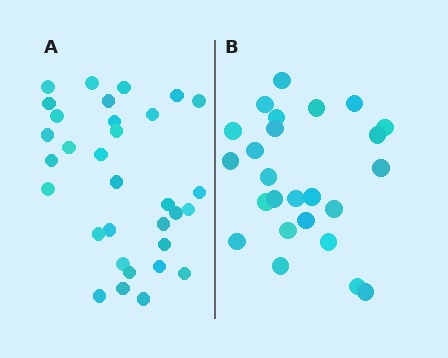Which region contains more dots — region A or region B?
Region A (the left region) has more dots.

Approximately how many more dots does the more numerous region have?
Region A has roughly 8 or so more dots than region B.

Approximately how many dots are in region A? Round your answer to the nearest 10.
About 30 dots. (The exact count is 32, which rounds to 30.)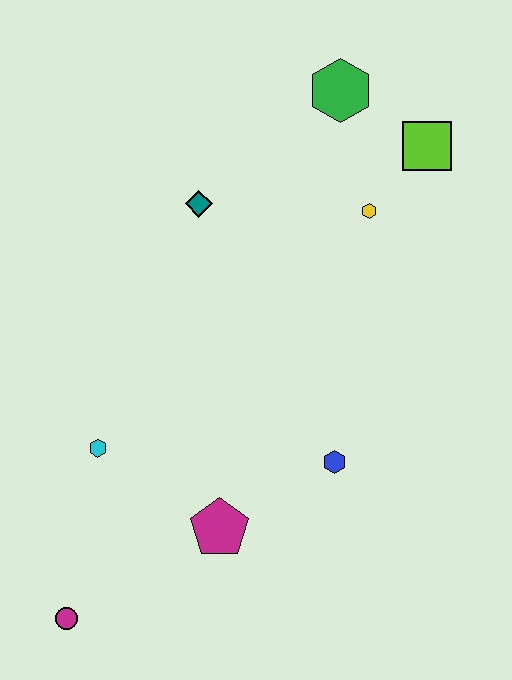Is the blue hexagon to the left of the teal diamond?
No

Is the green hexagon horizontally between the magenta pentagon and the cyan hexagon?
No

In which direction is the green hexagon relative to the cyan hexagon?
The green hexagon is above the cyan hexagon.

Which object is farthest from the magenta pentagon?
The green hexagon is farthest from the magenta pentagon.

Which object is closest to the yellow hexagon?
The lime square is closest to the yellow hexagon.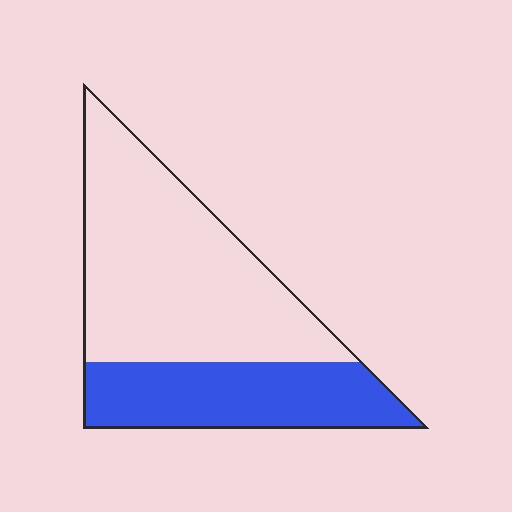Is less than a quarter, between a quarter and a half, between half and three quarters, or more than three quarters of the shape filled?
Between a quarter and a half.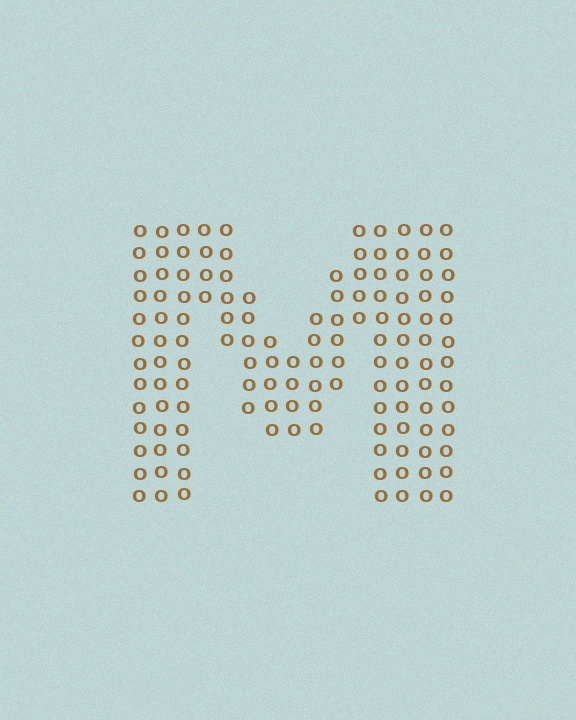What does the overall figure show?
The overall figure shows the letter M.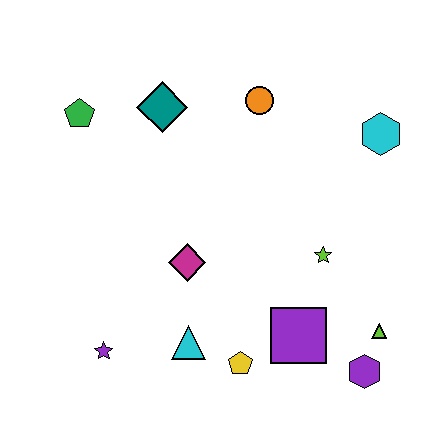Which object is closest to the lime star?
The purple square is closest to the lime star.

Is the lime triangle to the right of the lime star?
Yes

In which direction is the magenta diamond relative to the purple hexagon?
The magenta diamond is to the left of the purple hexagon.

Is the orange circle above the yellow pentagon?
Yes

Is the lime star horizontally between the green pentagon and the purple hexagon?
Yes